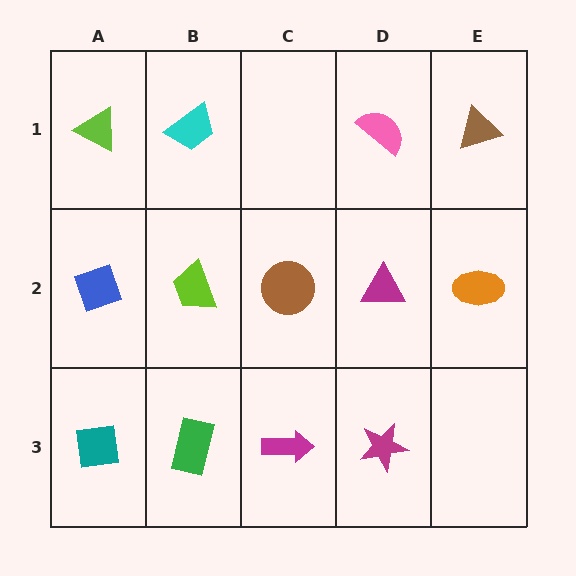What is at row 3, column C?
A magenta arrow.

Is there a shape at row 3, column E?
No, that cell is empty.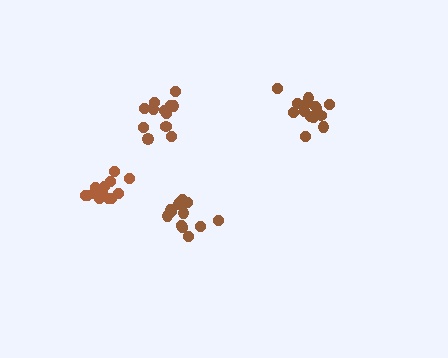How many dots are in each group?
Group 1: 12 dots, Group 2: 14 dots, Group 3: 15 dots, Group 4: 13 dots (54 total).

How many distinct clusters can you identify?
There are 4 distinct clusters.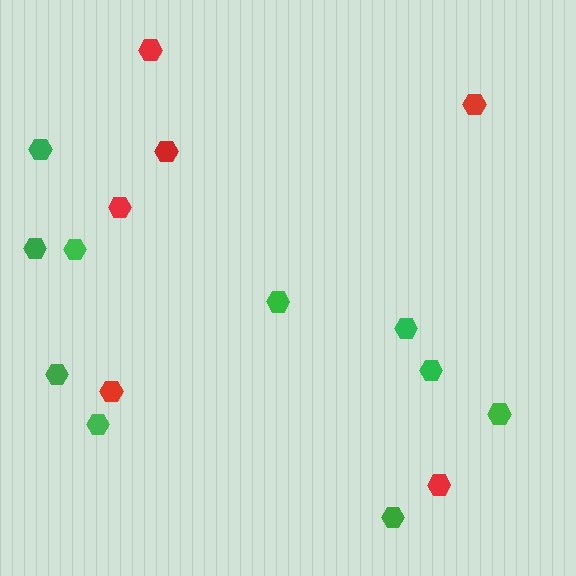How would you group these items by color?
There are 2 groups: one group of green hexagons (10) and one group of red hexagons (6).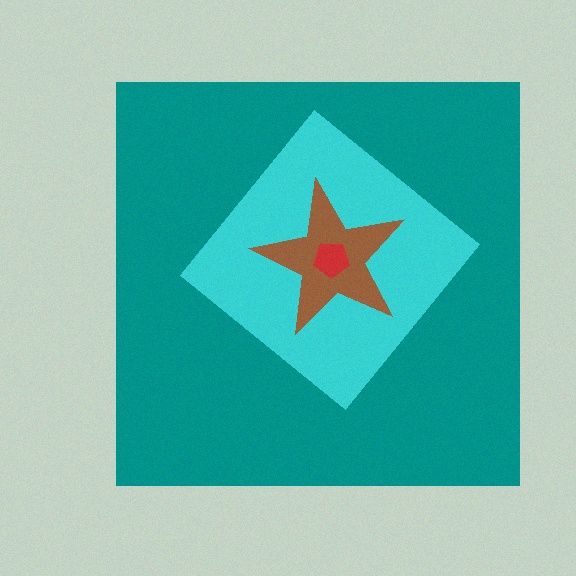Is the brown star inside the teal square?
Yes.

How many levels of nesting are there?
4.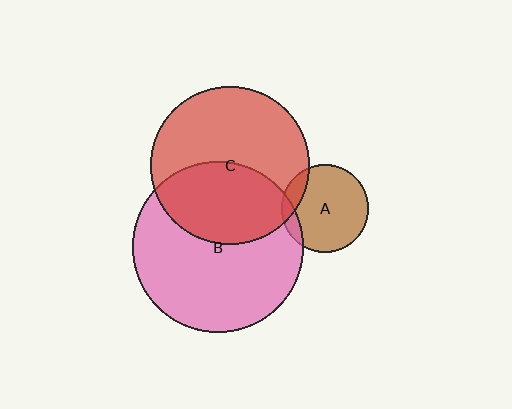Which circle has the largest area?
Circle B (pink).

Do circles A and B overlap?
Yes.